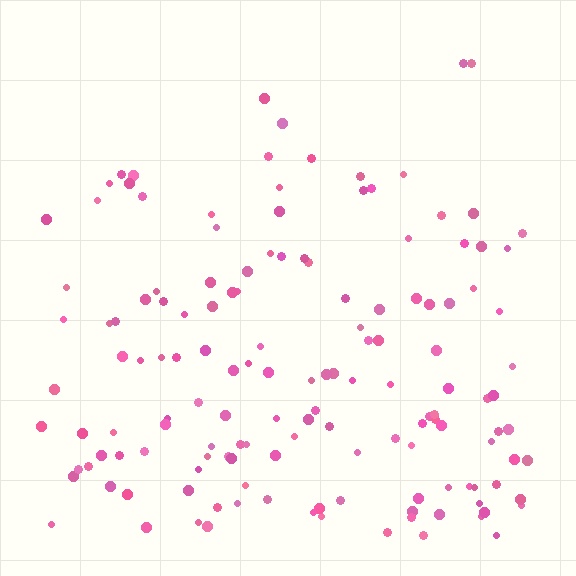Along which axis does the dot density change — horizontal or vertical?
Vertical.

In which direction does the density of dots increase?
From top to bottom, with the bottom side densest.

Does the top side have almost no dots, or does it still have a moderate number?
Still a moderate number, just noticeably fewer than the bottom.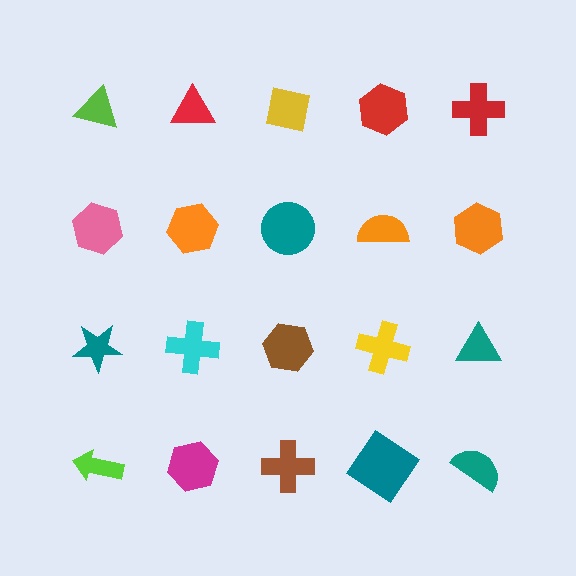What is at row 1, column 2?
A red triangle.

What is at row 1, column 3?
A yellow square.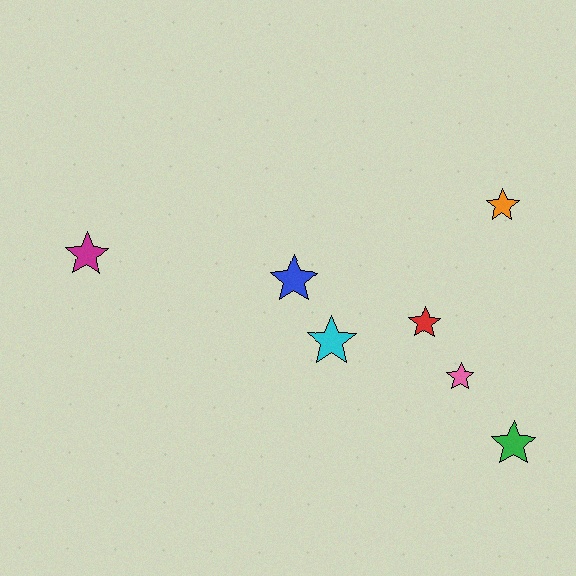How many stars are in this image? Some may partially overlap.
There are 7 stars.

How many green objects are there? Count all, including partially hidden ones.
There is 1 green object.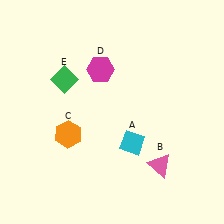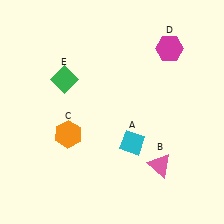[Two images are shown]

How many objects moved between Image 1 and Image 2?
1 object moved between the two images.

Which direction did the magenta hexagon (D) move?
The magenta hexagon (D) moved right.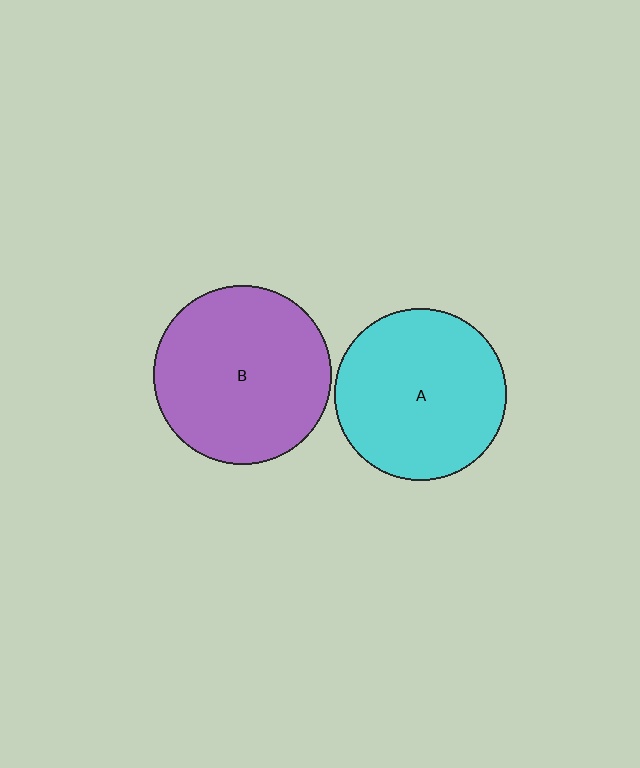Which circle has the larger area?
Circle B (purple).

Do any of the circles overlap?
No, none of the circles overlap.